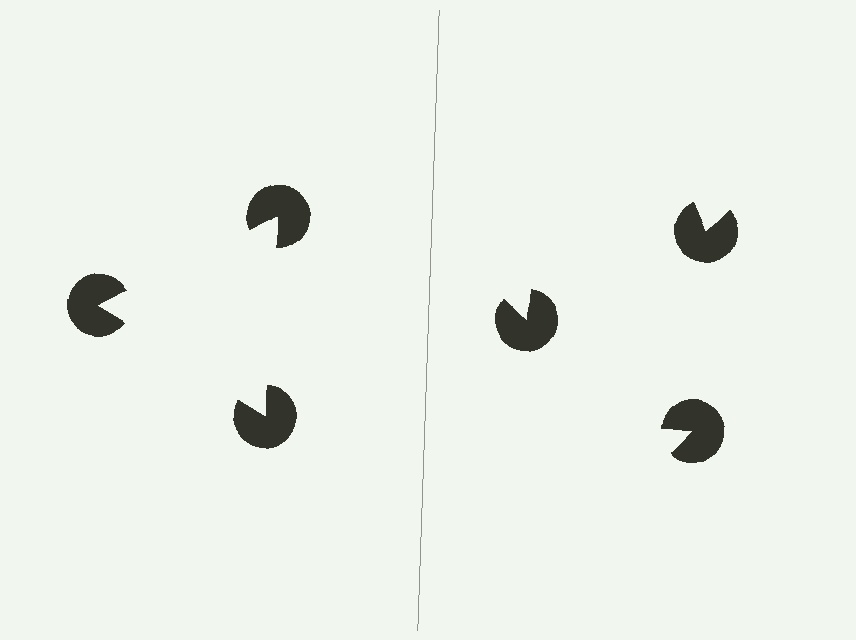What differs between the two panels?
The pac-man discs are positioned identically on both sides; only the wedge orientations differ. On the left they align to a triangle; on the right they are misaligned.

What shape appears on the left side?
An illusory triangle.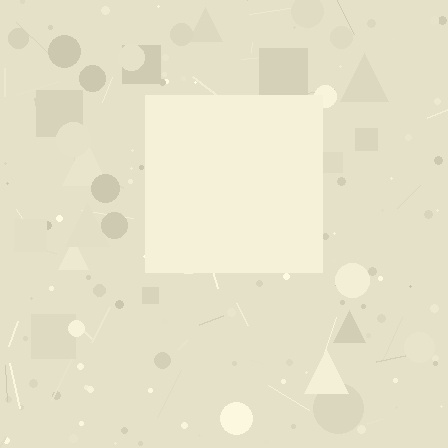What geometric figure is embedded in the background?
A square is embedded in the background.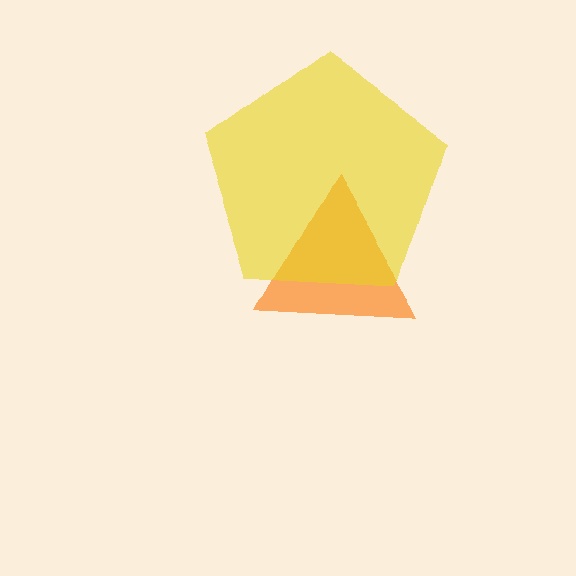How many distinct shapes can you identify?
There are 2 distinct shapes: an orange triangle, a yellow pentagon.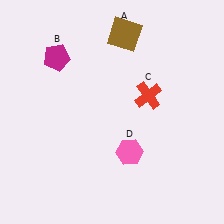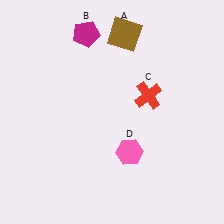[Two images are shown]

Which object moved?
The magenta pentagon (B) moved right.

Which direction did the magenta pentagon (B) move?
The magenta pentagon (B) moved right.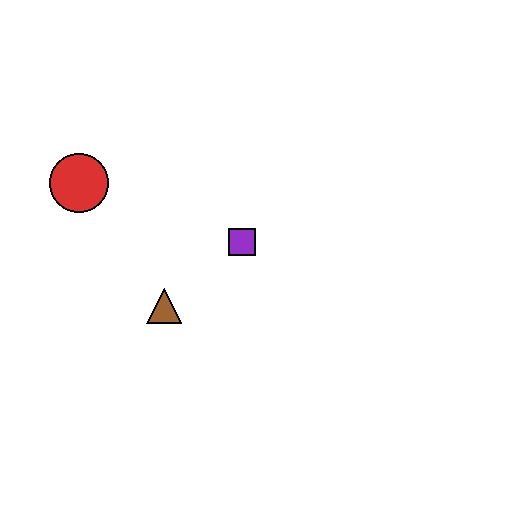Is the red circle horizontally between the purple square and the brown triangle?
No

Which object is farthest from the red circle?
The purple square is farthest from the red circle.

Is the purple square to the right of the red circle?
Yes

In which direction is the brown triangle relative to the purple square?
The brown triangle is to the left of the purple square.